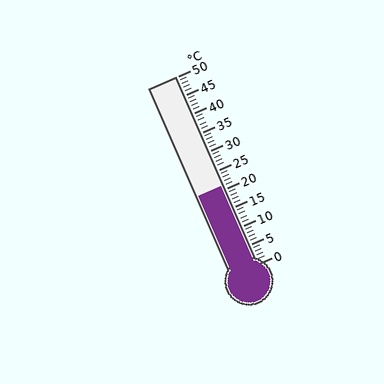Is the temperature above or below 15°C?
The temperature is above 15°C.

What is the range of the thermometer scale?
The thermometer scale ranges from 0°C to 50°C.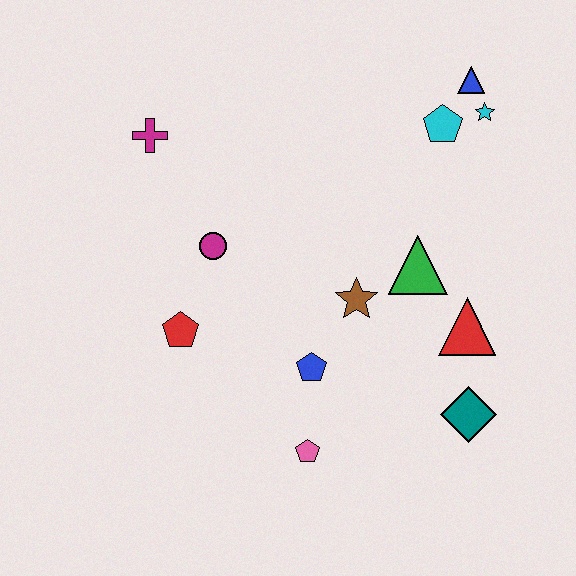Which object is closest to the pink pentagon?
The blue pentagon is closest to the pink pentagon.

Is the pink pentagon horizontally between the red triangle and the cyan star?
No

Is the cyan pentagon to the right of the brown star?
Yes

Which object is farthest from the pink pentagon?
The blue triangle is farthest from the pink pentagon.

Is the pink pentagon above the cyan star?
No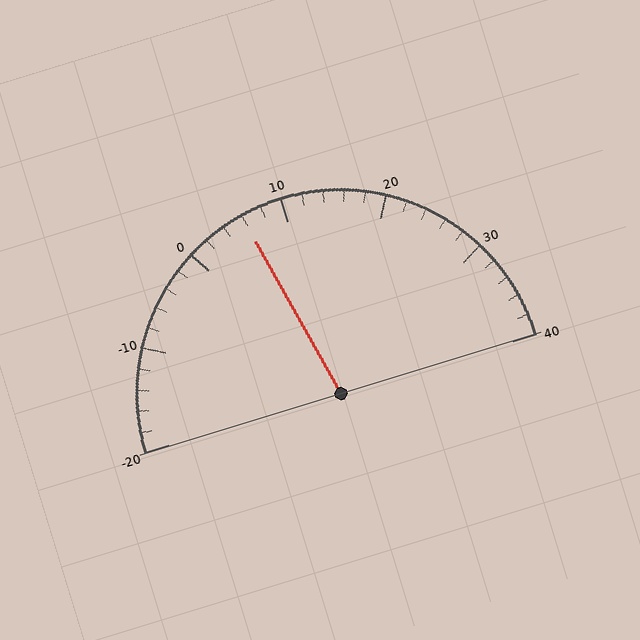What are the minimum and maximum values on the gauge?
The gauge ranges from -20 to 40.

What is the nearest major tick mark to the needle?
The nearest major tick mark is 10.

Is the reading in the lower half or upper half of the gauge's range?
The reading is in the lower half of the range (-20 to 40).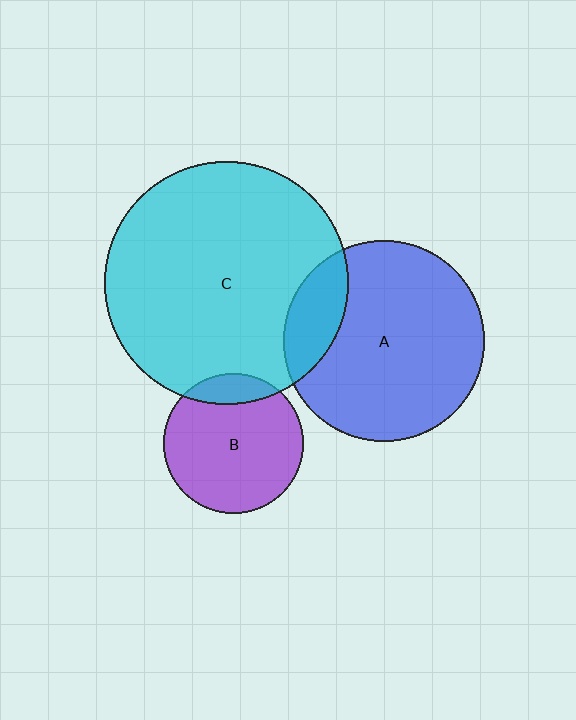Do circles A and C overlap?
Yes.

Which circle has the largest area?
Circle C (cyan).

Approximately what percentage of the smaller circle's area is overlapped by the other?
Approximately 15%.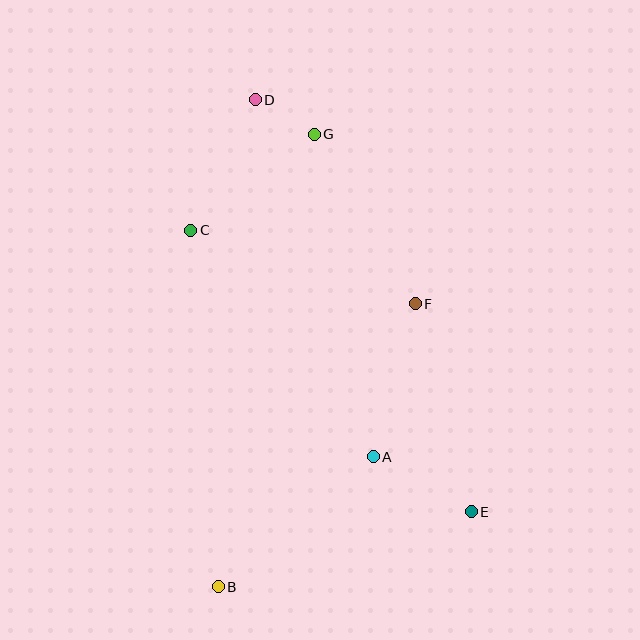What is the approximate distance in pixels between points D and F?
The distance between D and F is approximately 259 pixels.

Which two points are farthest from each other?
Points B and D are farthest from each other.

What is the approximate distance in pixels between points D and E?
The distance between D and E is approximately 465 pixels.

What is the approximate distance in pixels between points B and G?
The distance between B and G is approximately 463 pixels.